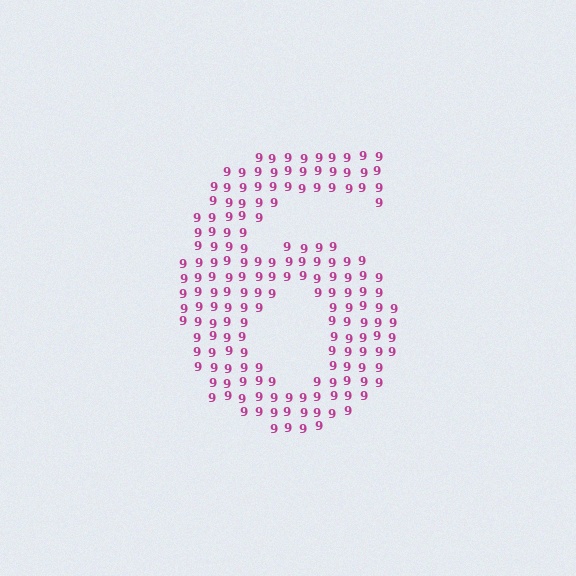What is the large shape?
The large shape is the digit 6.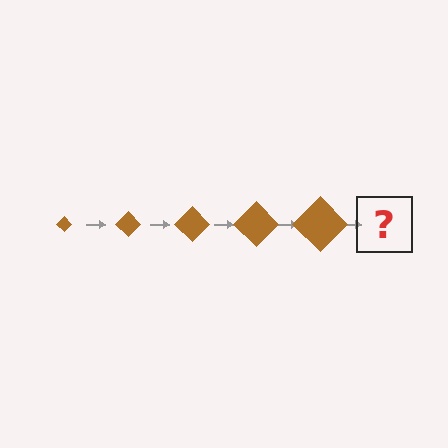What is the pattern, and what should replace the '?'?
The pattern is that the diamond gets progressively larger each step. The '?' should be a brown diamond, larger than the previous one.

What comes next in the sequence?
The next element should be a brown diamond, larger than the previous one.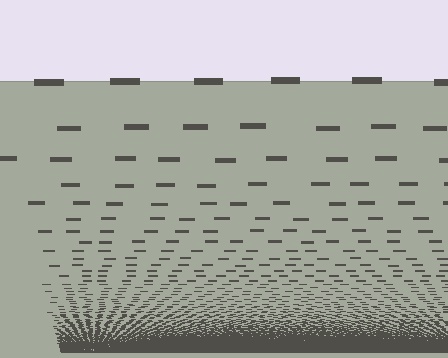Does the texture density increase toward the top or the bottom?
Density increases toward the bottom.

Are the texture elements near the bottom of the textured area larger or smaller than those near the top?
Smaller. The gradient is inverted — elements near the bottom are smaller and denser.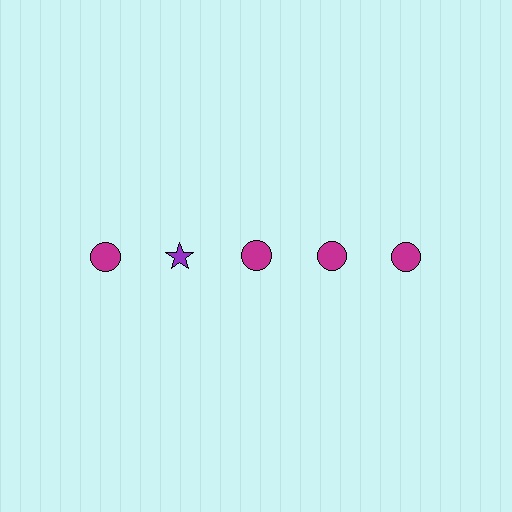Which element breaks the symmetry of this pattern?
The purple star in the top row, second from left column breaks the symmetry. All other shapes are magenta circles.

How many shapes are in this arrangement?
There are 5 shapes arranged in a grid pattern.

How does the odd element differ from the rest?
It differs in both color (purple instead of magenta) and shape (star instead of circle).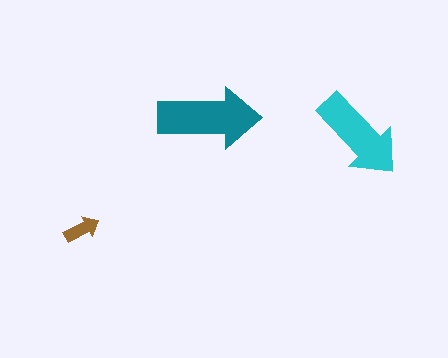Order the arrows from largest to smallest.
the teal one, the cyan one, the brown one.